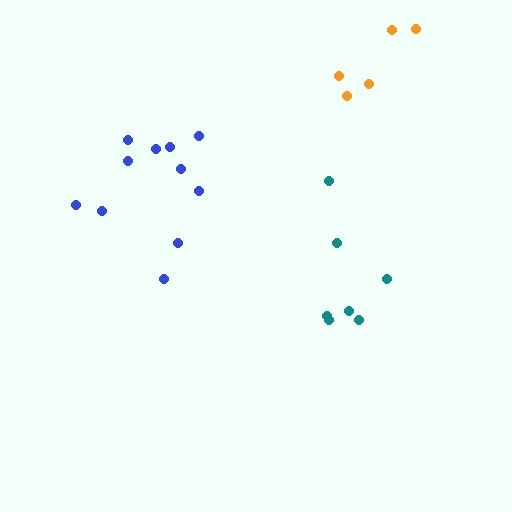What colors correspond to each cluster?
The clusters are colored: blue, teal, orange.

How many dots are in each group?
Group 1: 11 dots, Group 2: 7 dots, Group 3: 5 dots (23 total).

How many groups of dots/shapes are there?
There are 3 groups.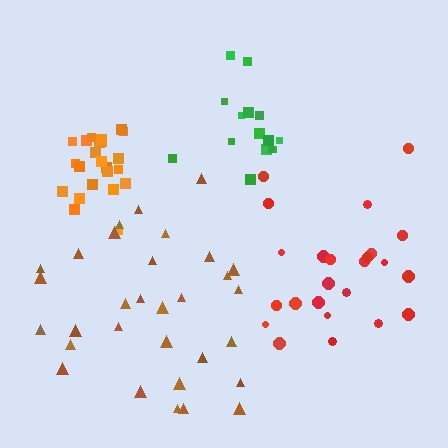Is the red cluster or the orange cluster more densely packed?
Orange.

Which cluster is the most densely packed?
Orange.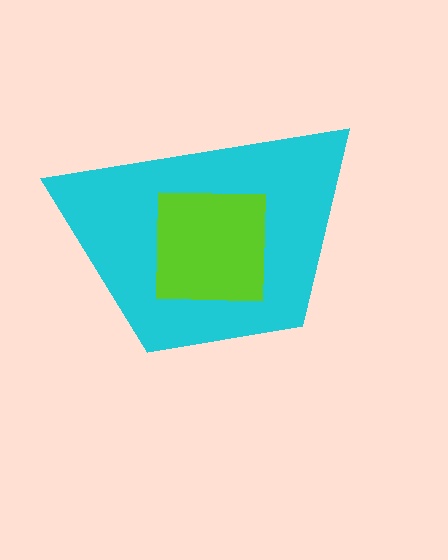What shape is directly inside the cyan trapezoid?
The lime square.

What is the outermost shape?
The cyan trapezoid.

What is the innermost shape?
The lime square.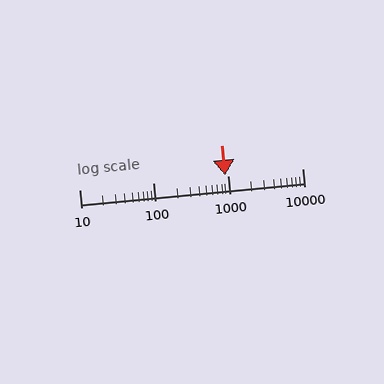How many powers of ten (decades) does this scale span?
The scale spans 3 decades, from 10 to 10000.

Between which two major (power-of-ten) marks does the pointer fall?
The pointer is between 100 and 1000.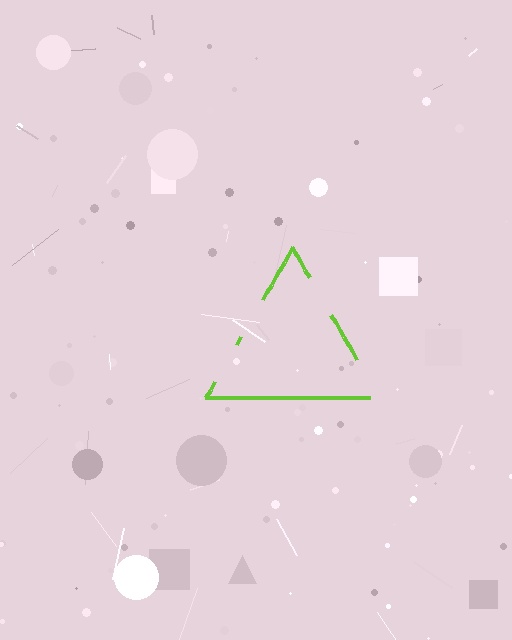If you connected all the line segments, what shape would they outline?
They would outline a triangle.